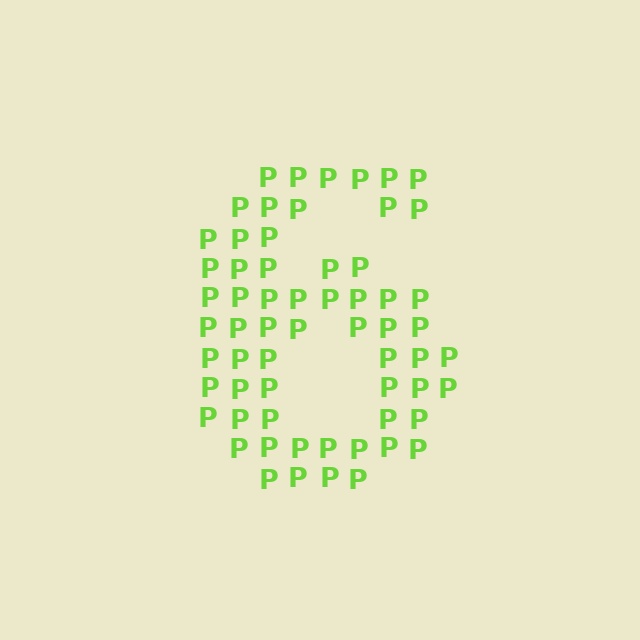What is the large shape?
The large shape is the digit 6.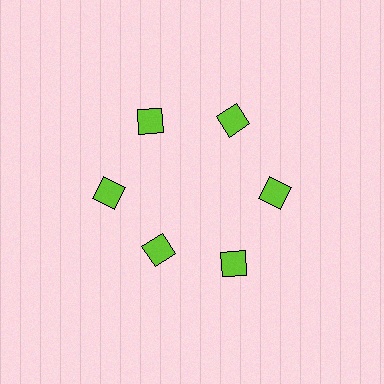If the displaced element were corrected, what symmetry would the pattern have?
It would have 6-fold rotational symmetry — the pattern would map onto itself every 60 degrees.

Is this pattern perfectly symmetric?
No. The 6 lime squares are arranged in a ring, but one element near the 7 o'clock position is pulled inward toward the center, breaking the 6-fold rotational symmetry.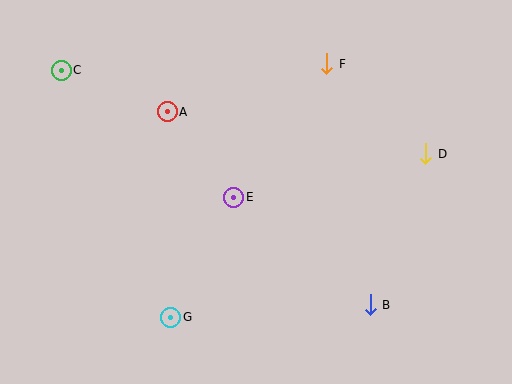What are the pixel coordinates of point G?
Point G is at (171, 317).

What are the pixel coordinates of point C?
Point C is at (61, 70).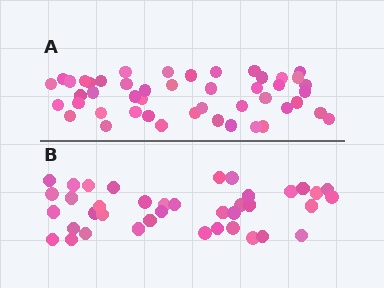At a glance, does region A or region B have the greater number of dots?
Region A (the top region) has more dots.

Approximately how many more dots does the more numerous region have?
Region A has roughly 8 or so more dots than region B.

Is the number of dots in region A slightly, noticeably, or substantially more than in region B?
Region A has only slightly more — the two regions are fairly close. The ratio is roughly 1.2 to 1.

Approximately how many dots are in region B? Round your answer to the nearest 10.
About 40 dots. (The exact count is 39, which rounds to 40.)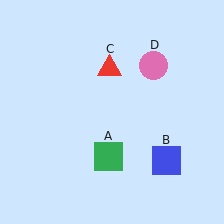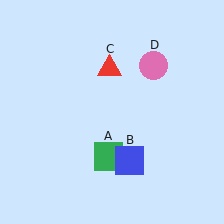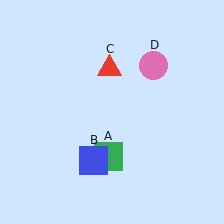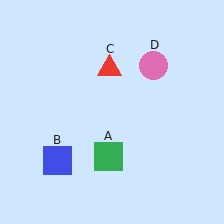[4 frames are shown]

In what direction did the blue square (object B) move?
The blue square (object B) moved left.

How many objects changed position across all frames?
1 object changed position: blue square (object B).